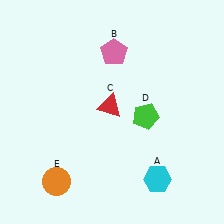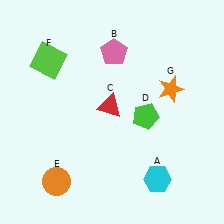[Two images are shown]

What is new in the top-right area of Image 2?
An orange star (G) was added in the top-right area of Image 2.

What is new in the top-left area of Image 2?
A lime square (F) was added in the top-left area of Image 2.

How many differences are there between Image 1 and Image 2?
There are 2 differences between the two images.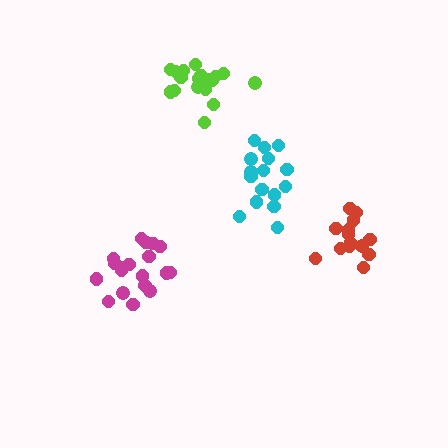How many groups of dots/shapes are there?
There are 4 groups.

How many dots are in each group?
Group 1: 18 dots, Group 2: 14 dots, Group 3: 19 dots, Group 4: 16 dots (67 total).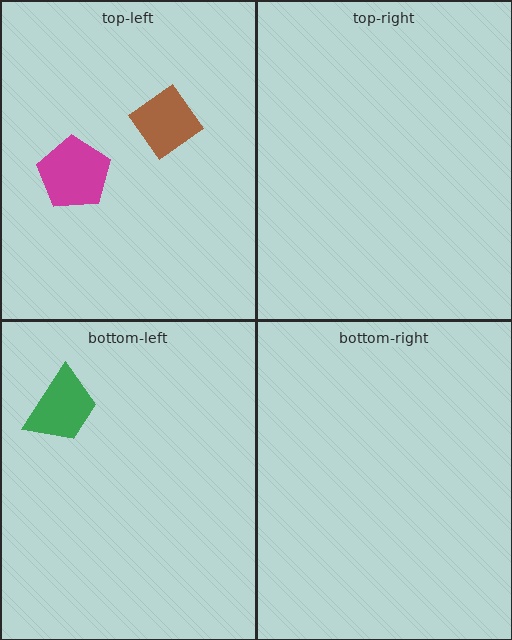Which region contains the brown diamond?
The top-left region.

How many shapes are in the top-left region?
2.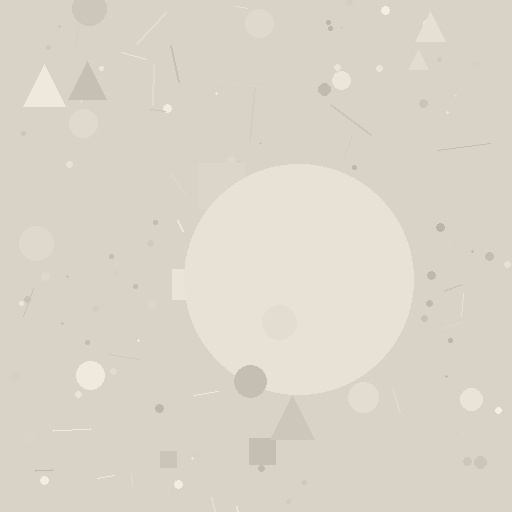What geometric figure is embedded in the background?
A circle is embedded in the background.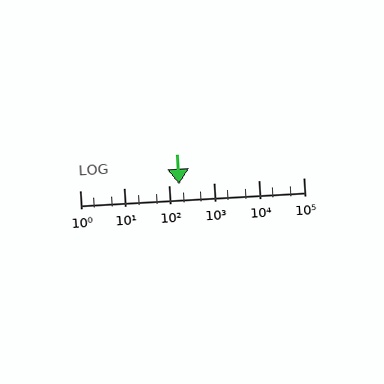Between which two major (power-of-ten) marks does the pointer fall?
The pointer is between 100 and 1000.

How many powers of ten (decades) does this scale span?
The scale spans 5 decades, from 1 to 100000.